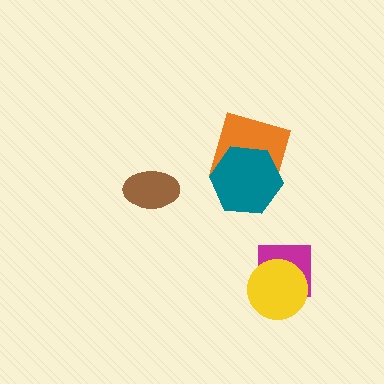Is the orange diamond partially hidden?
Yes, it is partially covered by another shape.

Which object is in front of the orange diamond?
The teal hexagon is in front of the orange diamond.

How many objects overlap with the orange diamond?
1 object overlaps with the orange diamond.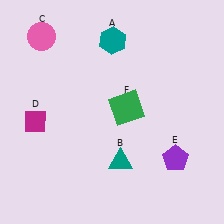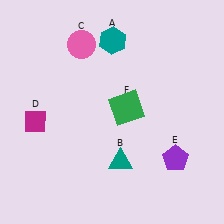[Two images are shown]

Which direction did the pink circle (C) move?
The pink circle (C) moved right.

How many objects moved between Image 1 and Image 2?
1 object moved between the two images.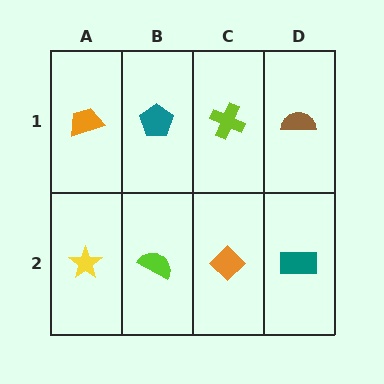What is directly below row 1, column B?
A lime semicircle.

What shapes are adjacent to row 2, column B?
A teal pentagon (row 1, column B), a yellow star (row 2, column A), an orange diamond (row 2, column C).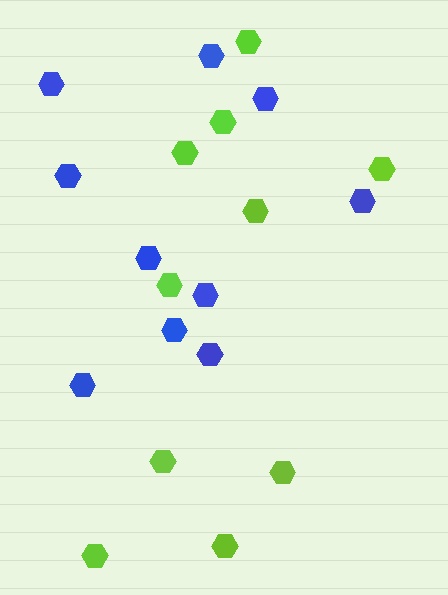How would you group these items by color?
There are 2 groups: one group of lime hexagons (10) and one group of blue hexagons (10).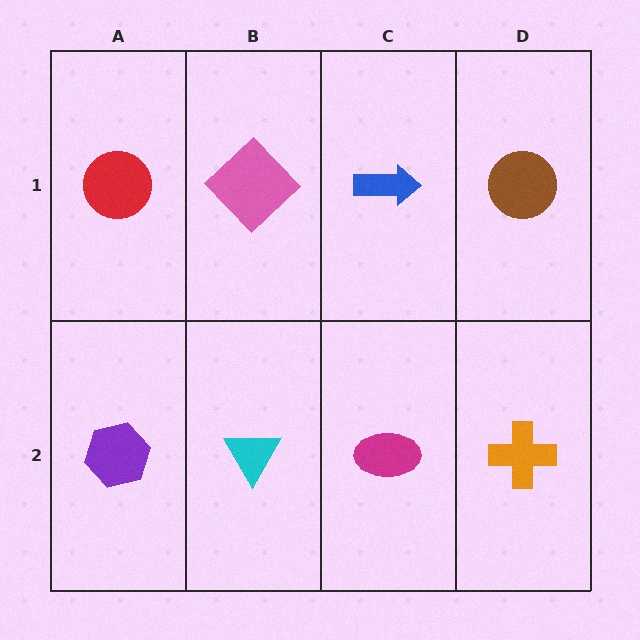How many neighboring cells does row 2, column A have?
2.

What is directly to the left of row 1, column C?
A pink diamond.